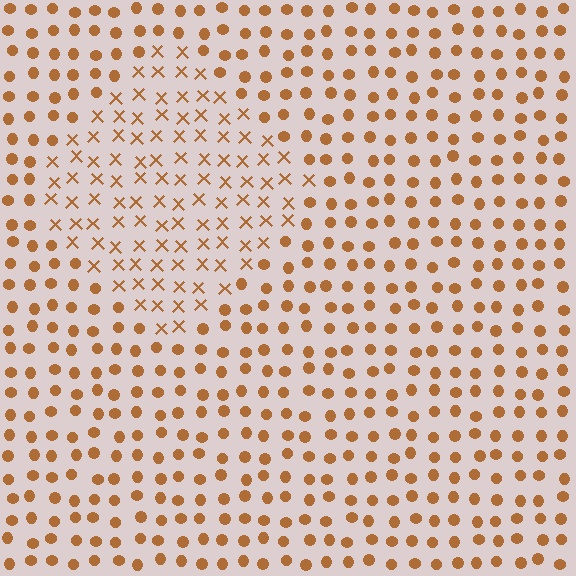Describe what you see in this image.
The image is filled with small brown elements arranged in a uniform grid. A diamond-shaped region contains X marks, while the surrounding area contains circles. The boundary is defined purely by the change in element shape.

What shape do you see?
I see a diamond.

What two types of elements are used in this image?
The image uses X marks inside the diamond region and circles outside it.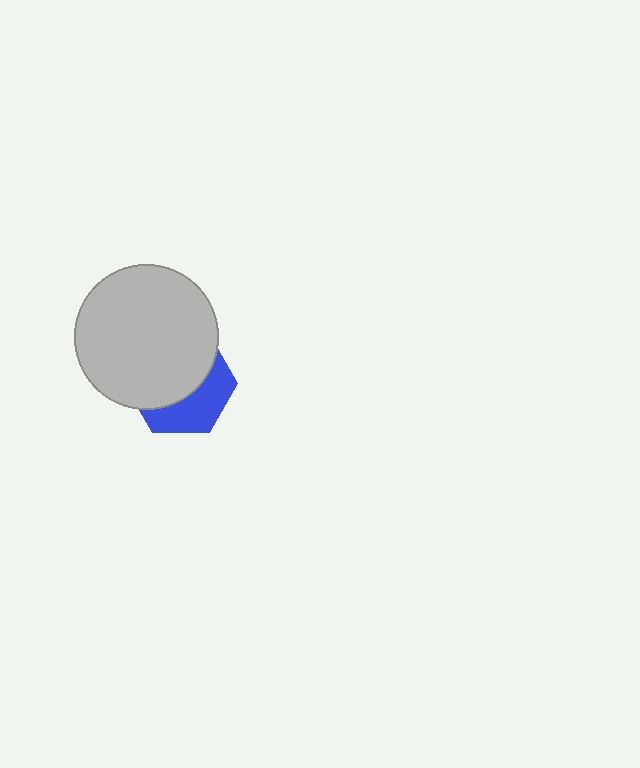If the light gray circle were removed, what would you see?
You would see the complete blue hexagon.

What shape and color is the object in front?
The object in front is a light gray circle.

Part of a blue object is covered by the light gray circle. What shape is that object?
It is a hexagon.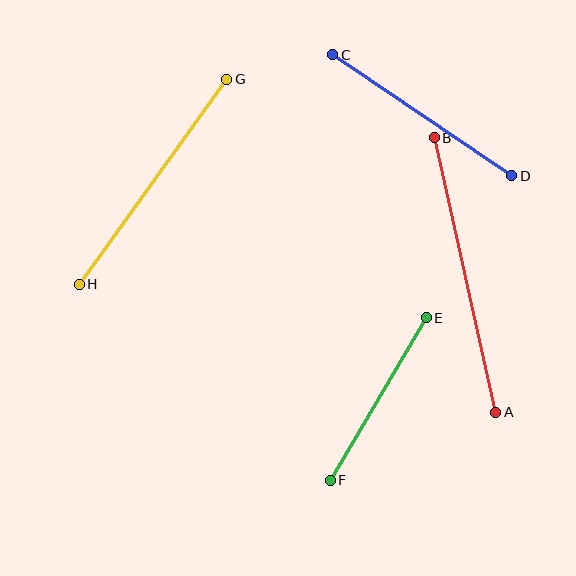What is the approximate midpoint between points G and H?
The midpoint is at approximately (153, 182) pixels.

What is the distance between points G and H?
The distance is approximately 253 pixels.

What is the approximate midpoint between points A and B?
The midpoint is at approximately (465, 275) pixels.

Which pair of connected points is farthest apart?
Points A and B are farthest apart.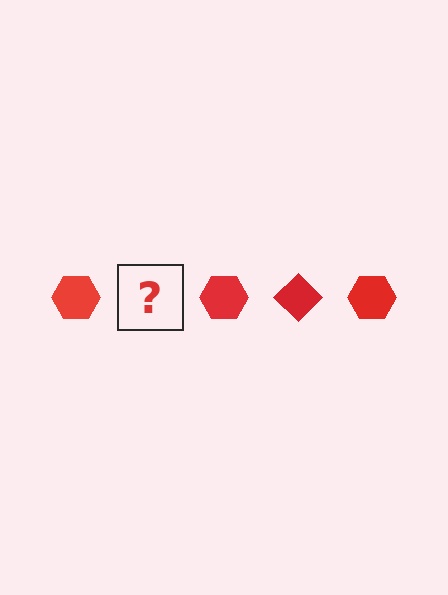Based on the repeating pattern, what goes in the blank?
The blank should be a red diamond.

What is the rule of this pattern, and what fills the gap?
The rule is that the pattern cycles through hexagon, diamond shapes in red. The gap should be filled with a red diamond.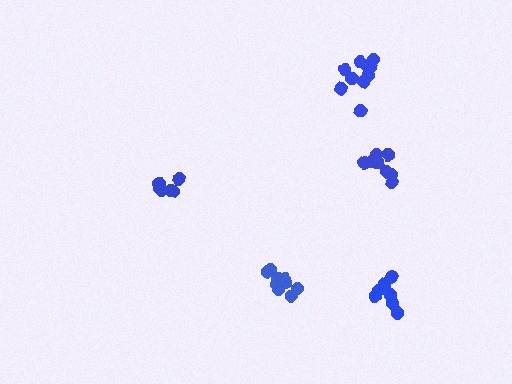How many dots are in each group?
Group 1: 9 dots, Group 2: 8 dots, Group 3: 7 dots, Group 4: 10 dots, Group 5: 7 dots (41 total).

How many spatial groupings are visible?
There are 5 spatial groupings.